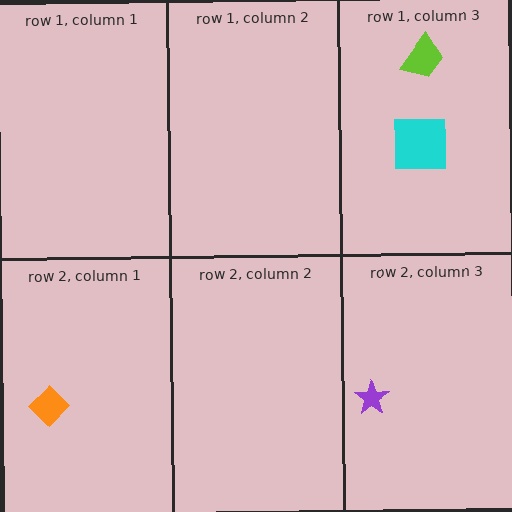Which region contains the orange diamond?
The row 2, column 1 region.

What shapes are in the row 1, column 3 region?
The lime trapezoid, the cyan square.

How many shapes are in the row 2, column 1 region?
1.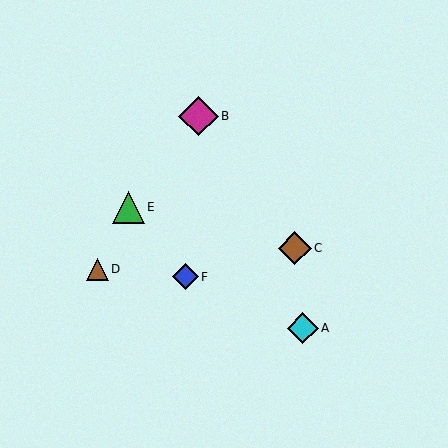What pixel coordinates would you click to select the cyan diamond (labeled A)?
Click at (303, 328) to select the cyan diamond A.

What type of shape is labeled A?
Shape A is a cyan diamond.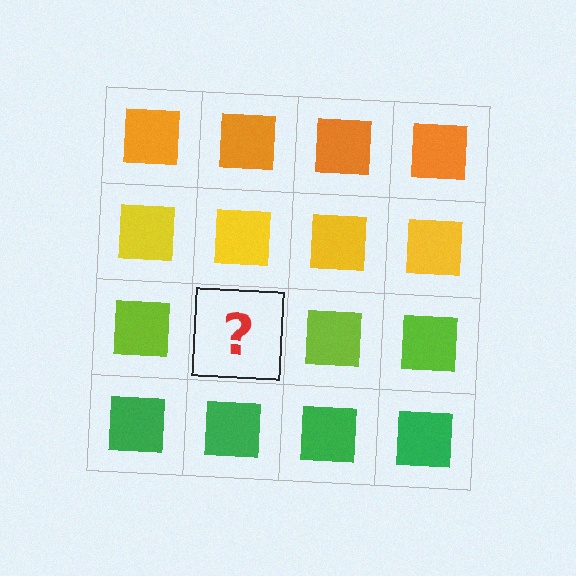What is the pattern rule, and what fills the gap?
The rule is that each row has a consistent color. The gap should be filled with a lime square.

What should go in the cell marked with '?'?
The missing cell should contain a lime square.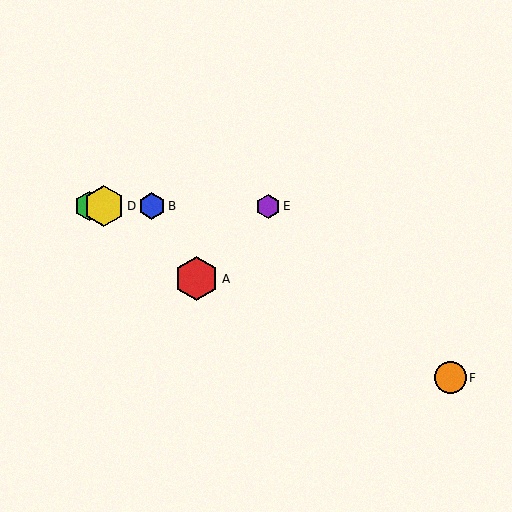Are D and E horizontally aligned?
Yes, both are at y≈206.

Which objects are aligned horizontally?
Objects B, C, D, E are aligned horizontally.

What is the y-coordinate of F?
Object F is at y≈378.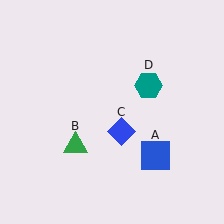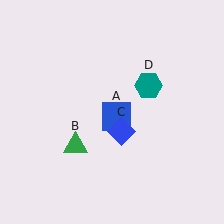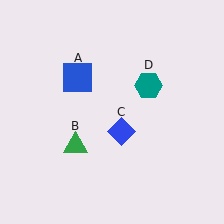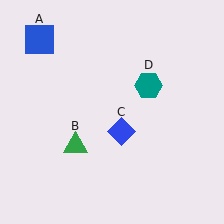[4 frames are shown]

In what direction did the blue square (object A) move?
The blue square (object A) moved up and to the left.